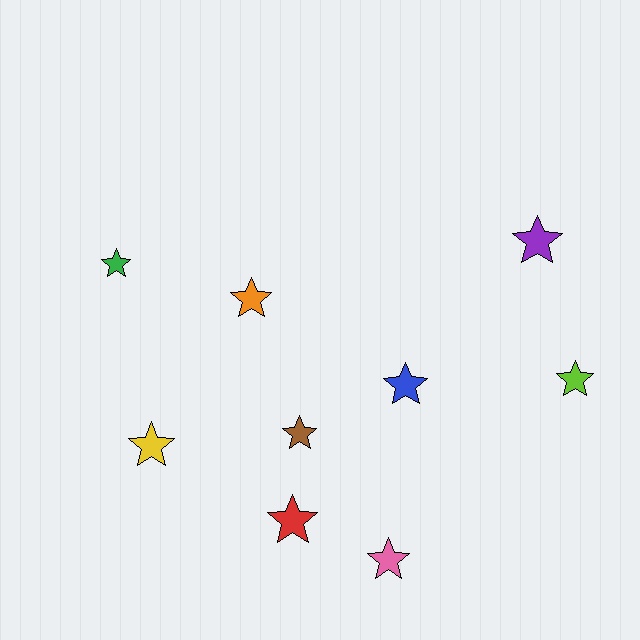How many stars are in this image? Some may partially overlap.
There are 9 stars.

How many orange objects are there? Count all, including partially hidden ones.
There is 1 orange object.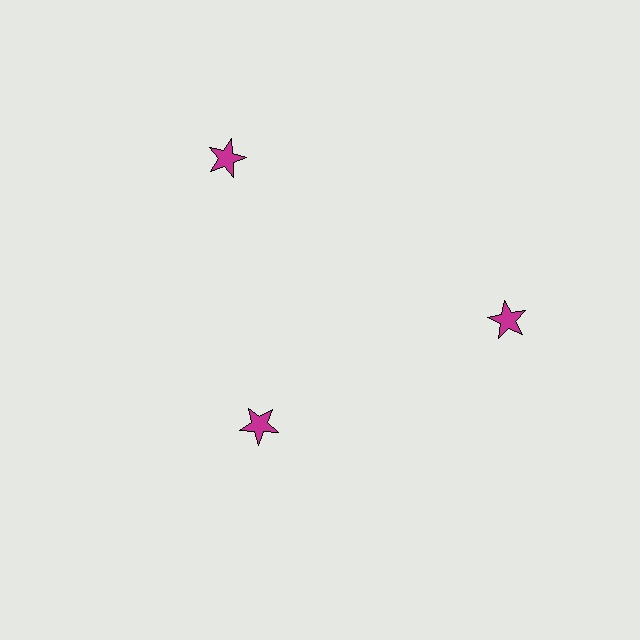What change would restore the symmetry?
The symmetry would be restored by moving it outward, back onto the ring so that all 3 stars sit at equal angles and equal distance from the center.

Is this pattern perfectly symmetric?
No. The 3 magenta stars are arranged in a ring, but one element near the 7 o'clock position is pulled inward toward the center, breaking the 3-fold rotational symmetry.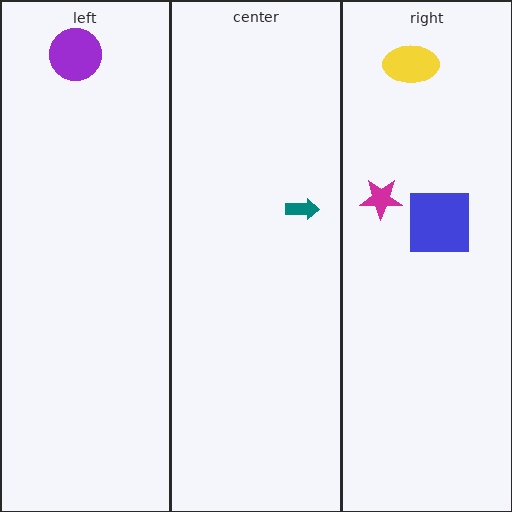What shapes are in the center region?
The teal arrow.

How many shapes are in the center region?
1.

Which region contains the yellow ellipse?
The right region.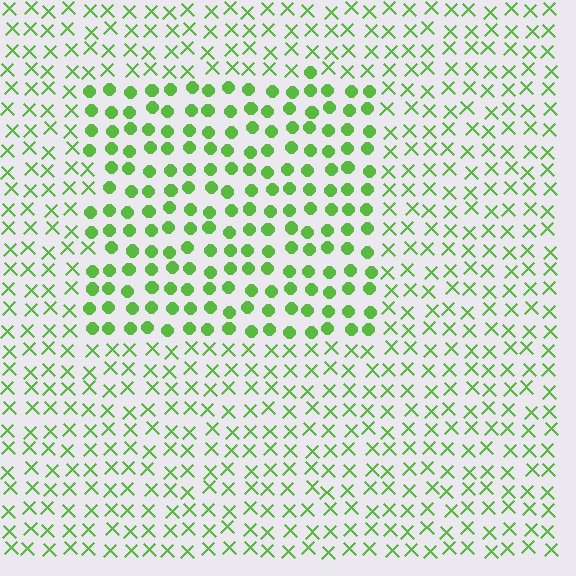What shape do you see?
I see a rectangle.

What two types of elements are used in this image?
The image uses circles inside the rectangle region and X marks outside it.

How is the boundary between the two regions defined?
The boundary is defined by a change in element shape: circles inside vs. X marks outside. All elements share the same color and spacing.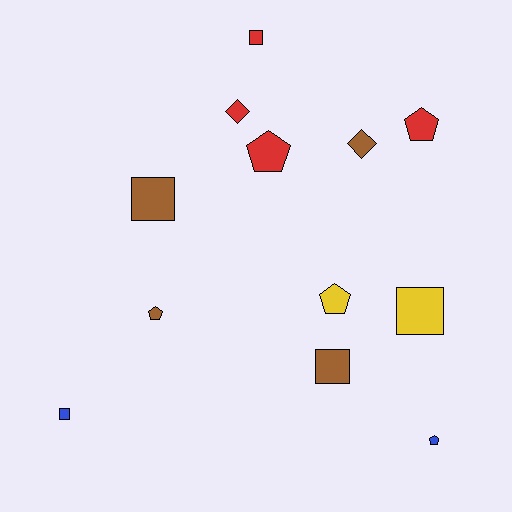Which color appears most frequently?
Red, with 4 objects.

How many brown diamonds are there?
There is 1 brown diamond.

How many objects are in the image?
There are 12 objects.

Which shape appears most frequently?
Square, with 5 objects.